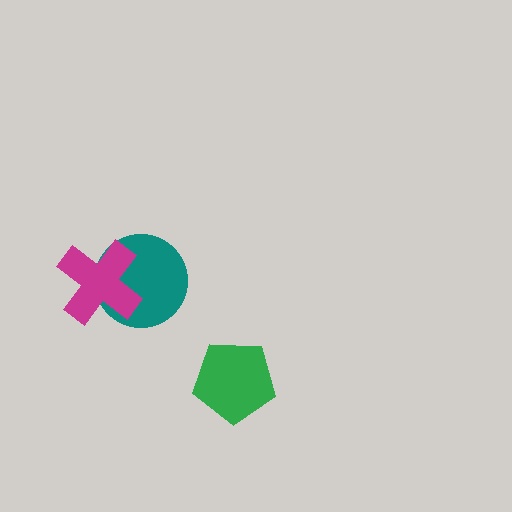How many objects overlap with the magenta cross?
1 object overlaps with the magenta cross.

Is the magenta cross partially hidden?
No, no other shape covers it.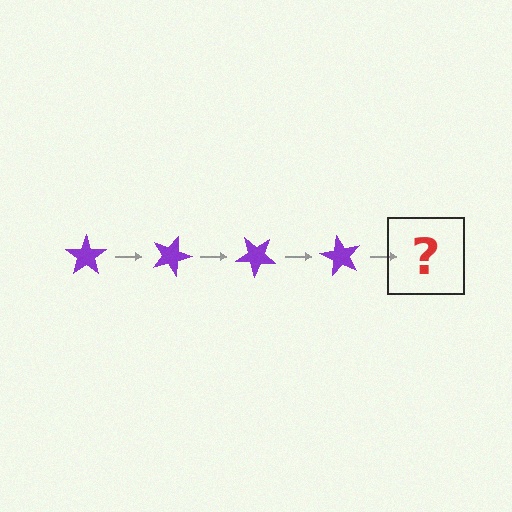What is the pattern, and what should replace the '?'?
The pattern is that the star rotates 20 degrees each step. The '?' should be a purple star rotated 80 degrees.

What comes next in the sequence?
The next element should be a purple star rotated 80 degrees.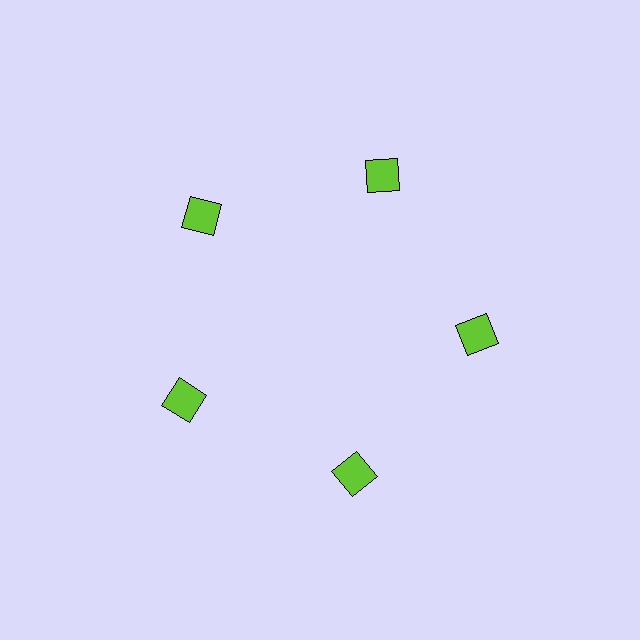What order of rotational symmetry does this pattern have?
This pattern has 5-fold rotational symmetry.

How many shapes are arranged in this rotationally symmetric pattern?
There are 5 shapes, arranged in 5 groups of 1.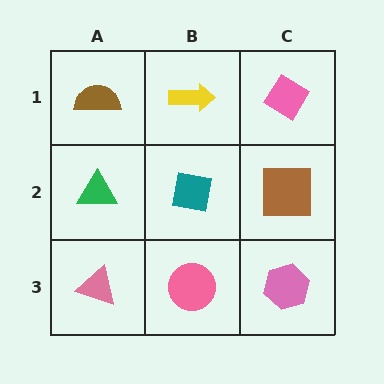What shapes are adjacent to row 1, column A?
A green triangle (row 2, column A), a yellow arrow (row 1, column B).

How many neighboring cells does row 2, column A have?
3.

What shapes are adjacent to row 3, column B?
A teal square (row 2, column B), a pink triangle (row 3, column A), a pink hexagon (row 3, column C).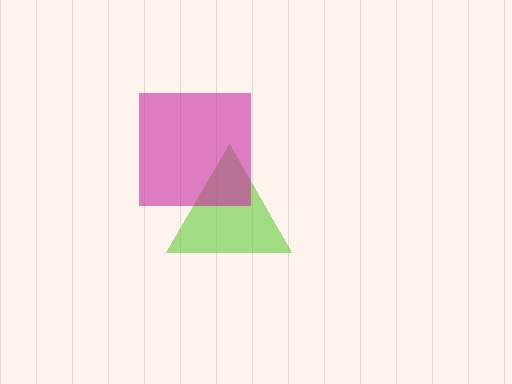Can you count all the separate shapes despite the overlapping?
Yes, there are 2 separate shapes.